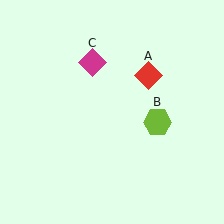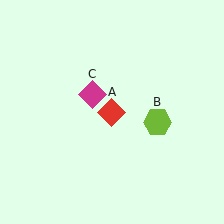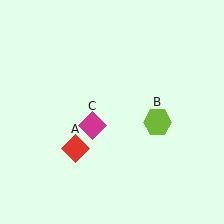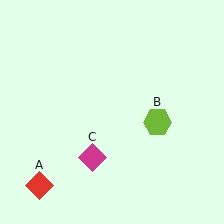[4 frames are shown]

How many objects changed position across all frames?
2 objects changed position: red diamond (object A), magenta diamond (object C).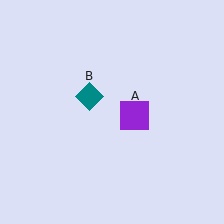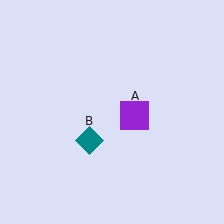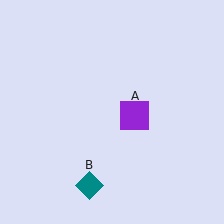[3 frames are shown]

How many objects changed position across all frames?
1 object changed position: teal diamond (object B).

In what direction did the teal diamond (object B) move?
The teal diamond (object B) moved down.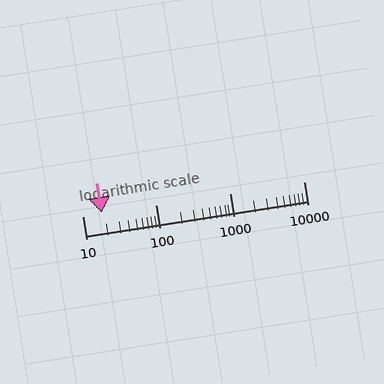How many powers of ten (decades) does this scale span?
The scale spans 3 decades, from 10 to 10000.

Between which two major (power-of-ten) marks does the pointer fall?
The pointer is between 10 and 100.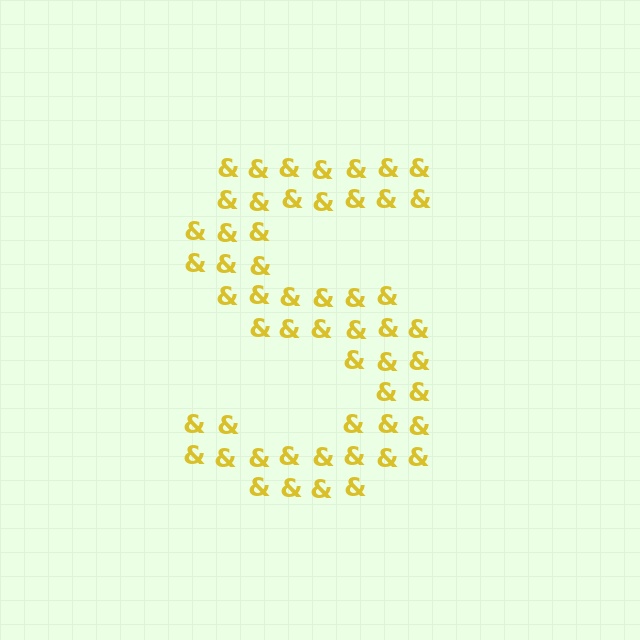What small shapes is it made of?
It is made of small ampersands.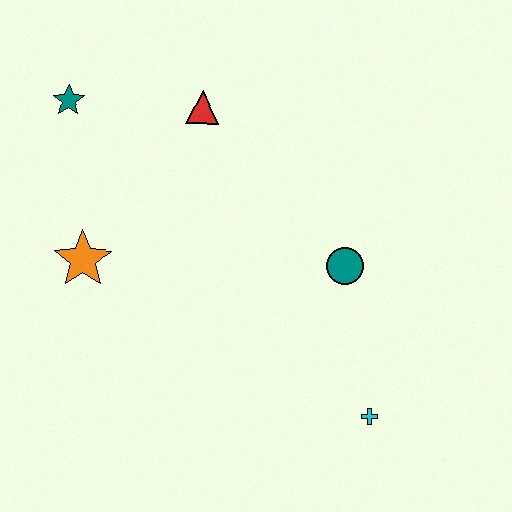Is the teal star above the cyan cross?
Yes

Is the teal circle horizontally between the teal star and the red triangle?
No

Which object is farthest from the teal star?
The cyan cross is farthest from the teal star.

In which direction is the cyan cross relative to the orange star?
The cyan cross is to the right of the orange star.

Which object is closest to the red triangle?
The teal star is closest to the red triangle.